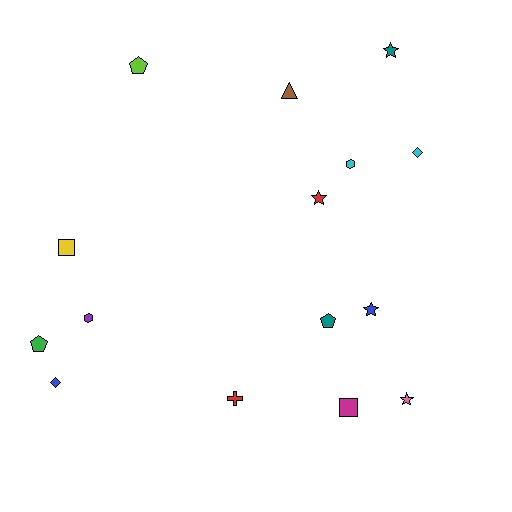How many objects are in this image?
There are 15 objects.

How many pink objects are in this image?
There is 1 pink object.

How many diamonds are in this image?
There are 2 diamonds.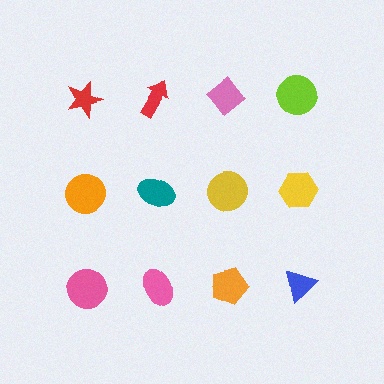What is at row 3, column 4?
A blue triangle.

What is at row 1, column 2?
A red arrow.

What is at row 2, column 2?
A teal ellipse.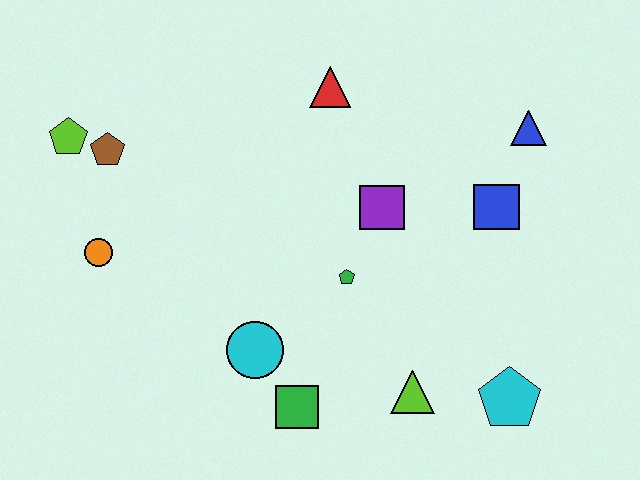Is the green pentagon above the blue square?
No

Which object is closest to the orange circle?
The brown pentagon is closest to the orange circle.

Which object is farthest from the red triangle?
The cyan pentagon is farthest from the red triangle.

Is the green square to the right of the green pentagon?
No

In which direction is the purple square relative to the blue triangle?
The purple square is to the left of the blue triangle.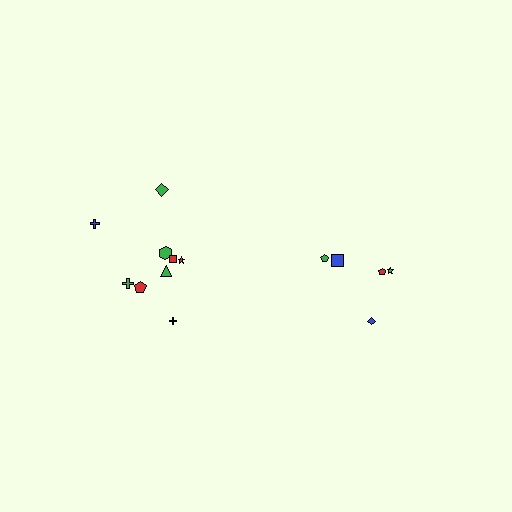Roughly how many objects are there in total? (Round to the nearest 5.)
Roughly 15 objects in total.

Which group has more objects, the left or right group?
The left group.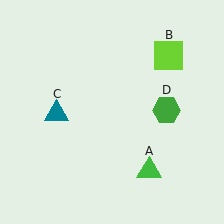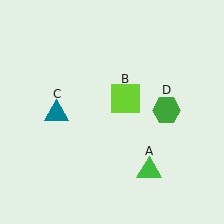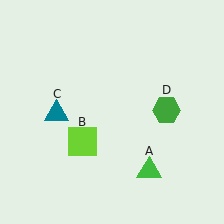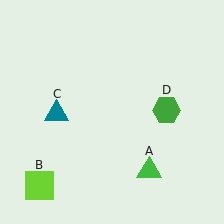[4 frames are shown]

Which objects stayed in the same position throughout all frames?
Green triangle (object A) and teal triangle (object C) and green hexagon (object D) remained stationary.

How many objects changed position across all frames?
1 object changed position: lime square (object B).